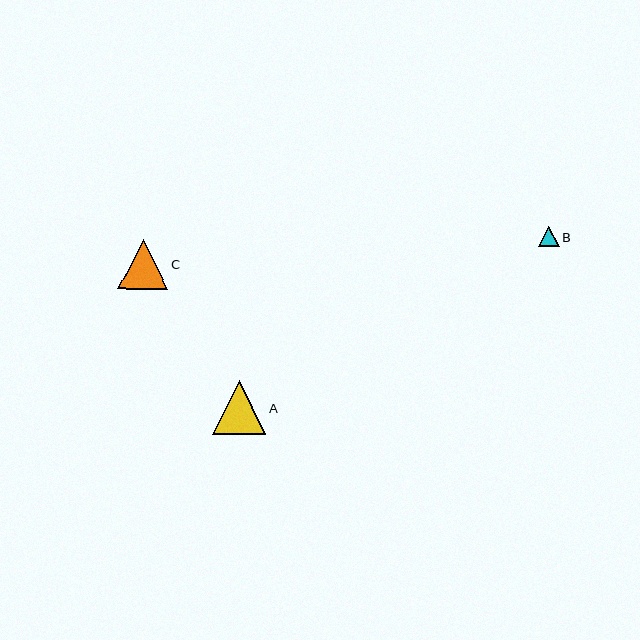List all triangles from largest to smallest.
From largest to smallest: A, C, B.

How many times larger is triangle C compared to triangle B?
Triangle C is approximately 2.4 times the size of triangle B.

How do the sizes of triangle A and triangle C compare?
Triangle A and triangle C are approximately the same size.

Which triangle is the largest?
Triangle A is the largest with a size of approximately 54 pixels.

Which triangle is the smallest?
Triangle B is the smallest with a size of approximately 21 pixels.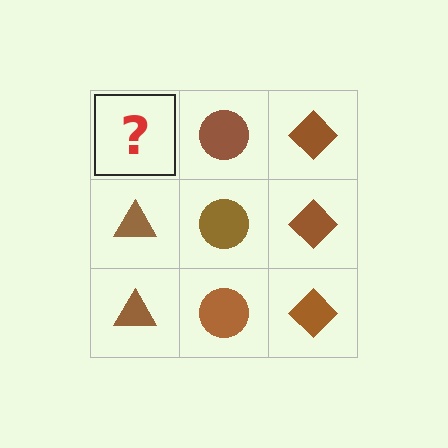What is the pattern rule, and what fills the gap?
The rule is that each column has a consistent shape. The gap should be filled with a brown triangle.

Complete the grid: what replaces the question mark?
The question mark should be replaced with a brown triangle.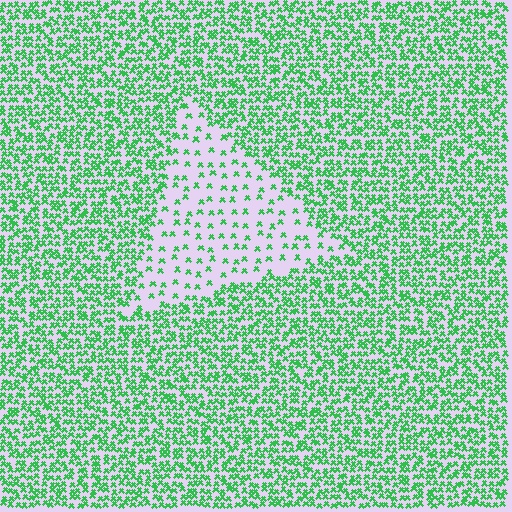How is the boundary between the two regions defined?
The boundary is defined by a change in element density (approximately 3.1x ratio). All elements are the same color, size, and shape.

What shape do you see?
I see a triangle.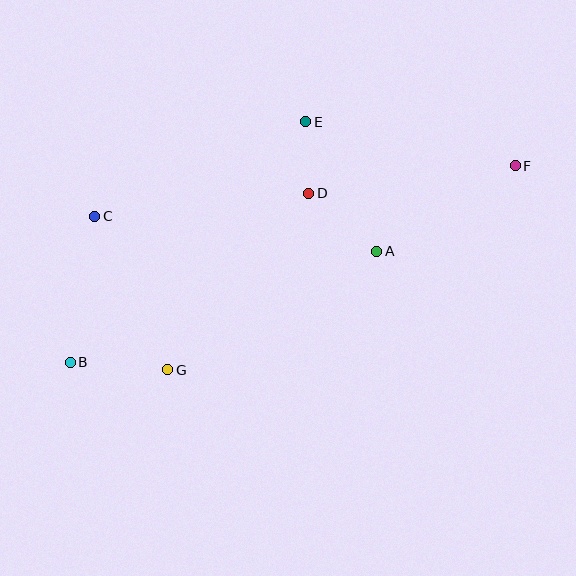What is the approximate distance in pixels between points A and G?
The distance between A and G is approximately 240 pixels.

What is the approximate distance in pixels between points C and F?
The distance between C and F is approximately 424 pixels.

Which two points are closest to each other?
Points D and E are closest to each other.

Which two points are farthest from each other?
Points B and F are farthest from each other.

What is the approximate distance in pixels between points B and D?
The distance between B and D is approximately 292 pixels.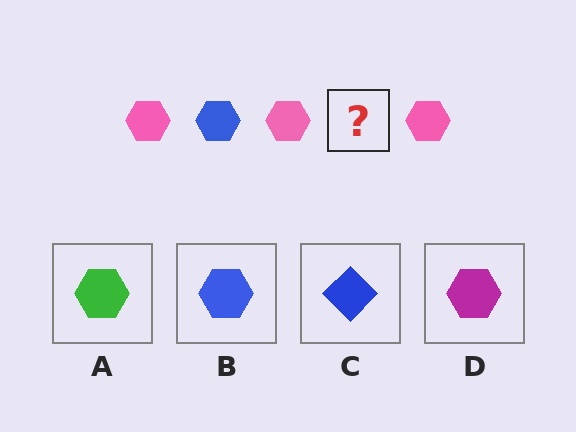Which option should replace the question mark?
Option B.